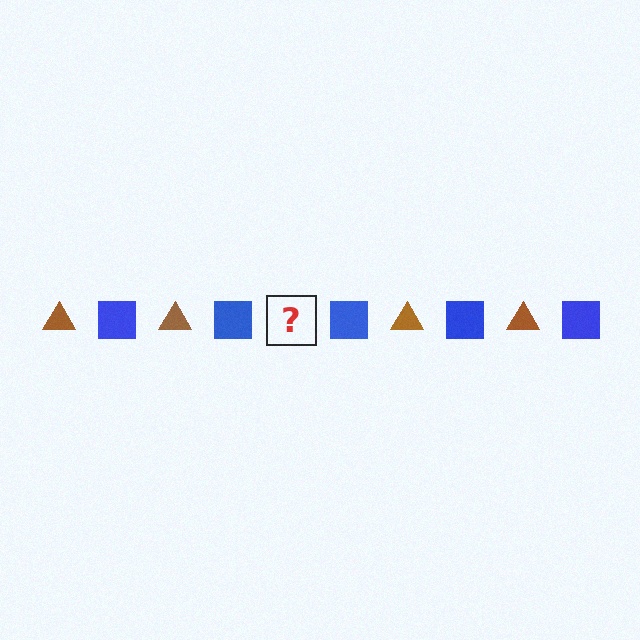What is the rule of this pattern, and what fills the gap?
The rule is that the pattern alternates between brown triangle and blue square. The gap should be filled with a brown triangle.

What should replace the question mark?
The question mark should be replaced with a brown triangle.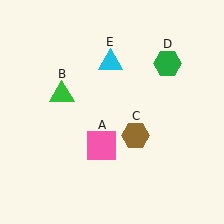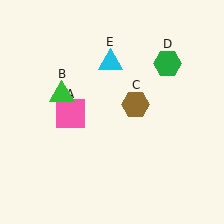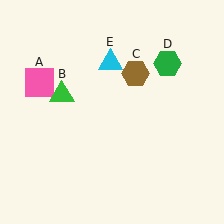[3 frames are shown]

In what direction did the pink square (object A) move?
The pink square (object A) moved up and to the left.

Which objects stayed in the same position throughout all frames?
Green triangle (object B) and green hexagon (object D) and cyan triangle (object E) remained stationary.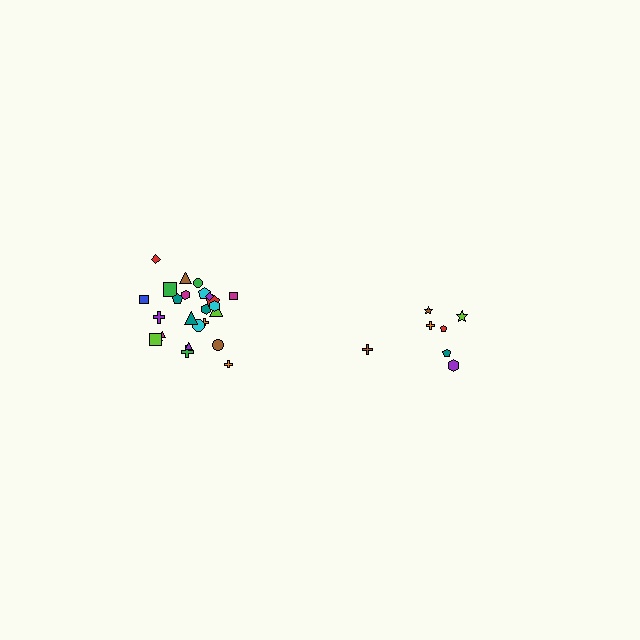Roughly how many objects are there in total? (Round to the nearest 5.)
Roughly 30 objects in total.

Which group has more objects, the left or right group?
The left group.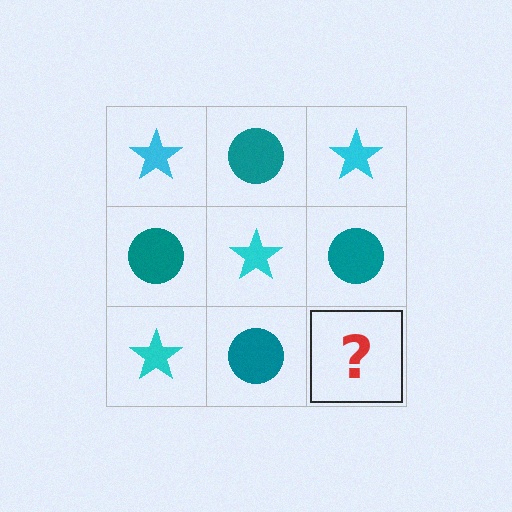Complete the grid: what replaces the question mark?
The question mark should be replaced with a cyan star.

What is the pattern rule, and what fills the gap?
The rule is that it alternates cyan star and teal circle in a checkerboard pattern. The gap should be filled with a cyan star.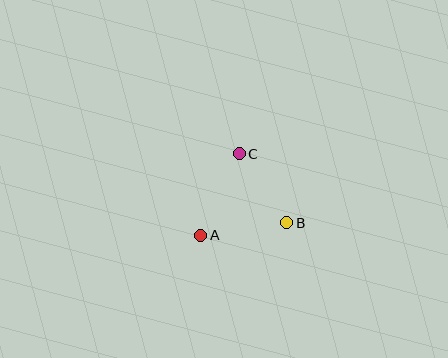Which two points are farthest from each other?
Points A and C are farthest from each other.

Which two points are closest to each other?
Points B and C are closest to each other.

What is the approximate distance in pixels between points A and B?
The distance between A and B is approximately 87 pixels.